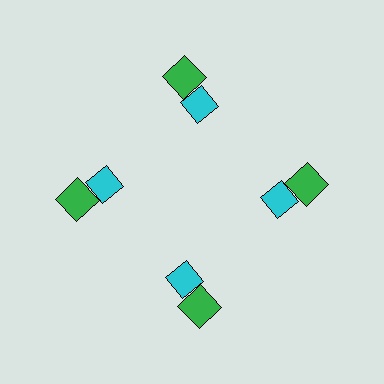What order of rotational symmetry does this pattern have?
This pattern has 4-fold rotational symmetry.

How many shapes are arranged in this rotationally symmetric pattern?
There are 8 shapes, arranged in 4 groups of 2.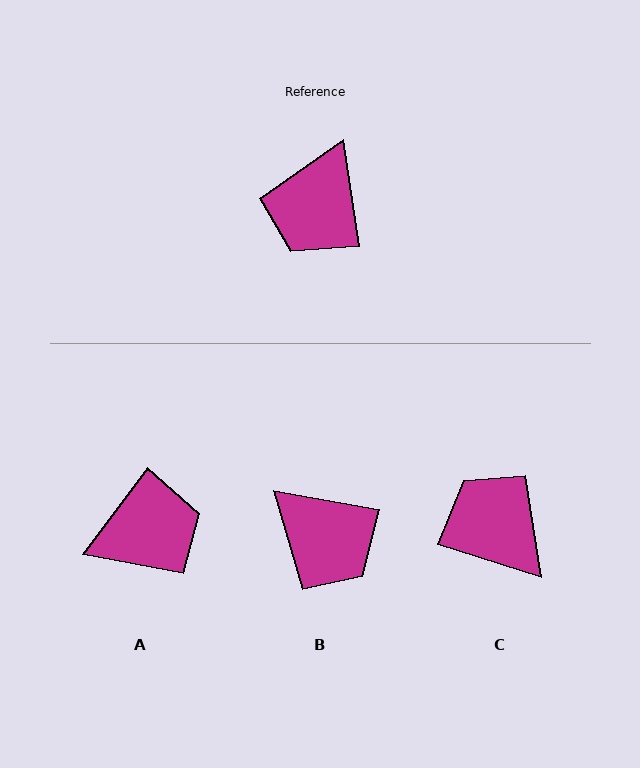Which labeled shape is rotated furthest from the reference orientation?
A, about 135 degrees away.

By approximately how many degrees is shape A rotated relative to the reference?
Approximately 135 degrees counter-clockwise.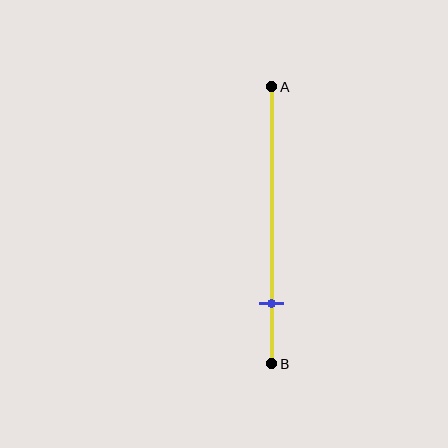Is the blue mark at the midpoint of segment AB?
No, the mark is at about 80% from A, not at the 50% midpoint.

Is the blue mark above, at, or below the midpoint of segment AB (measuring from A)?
The blue mark is below the midpoint of segment AB.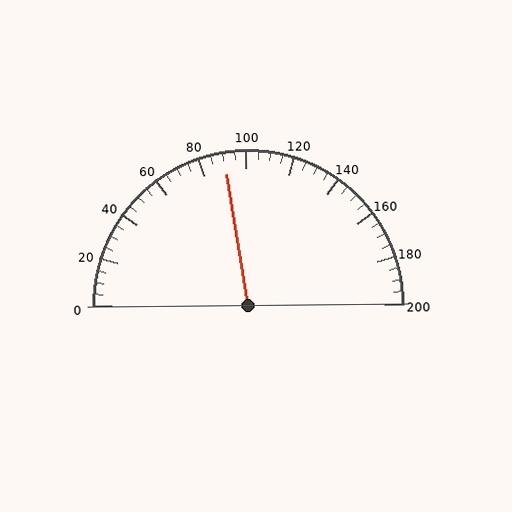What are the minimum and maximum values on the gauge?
The gauge ranges from 0 to 200.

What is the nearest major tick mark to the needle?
The nearest major tick mark is 80.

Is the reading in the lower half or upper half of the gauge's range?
The reading is in the lower half of the range (0 to 200).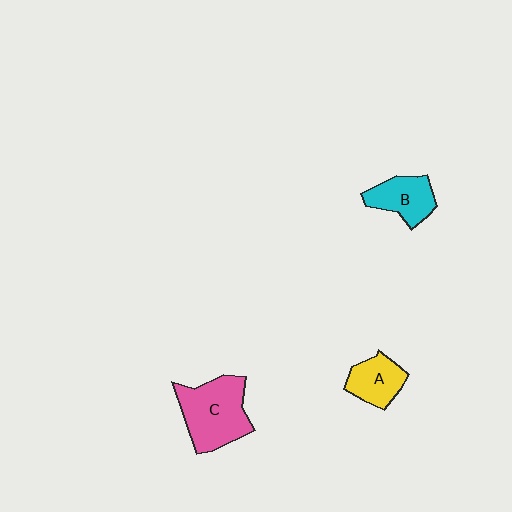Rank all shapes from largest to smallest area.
From largest to smallest: C (pink), B (cyan), A (yellow).